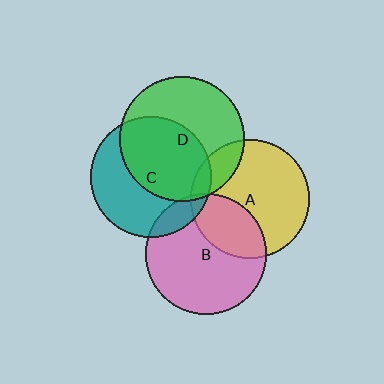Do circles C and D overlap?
Yes.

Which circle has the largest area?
Circle D (green).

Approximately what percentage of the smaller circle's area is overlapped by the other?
Approximately 50%.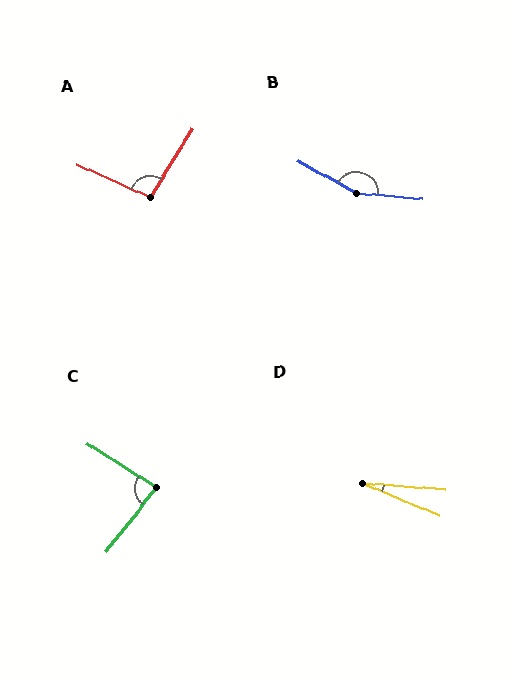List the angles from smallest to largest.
D (18°), C (84°), A (97°), B (156°).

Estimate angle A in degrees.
Approximately 97 degrees.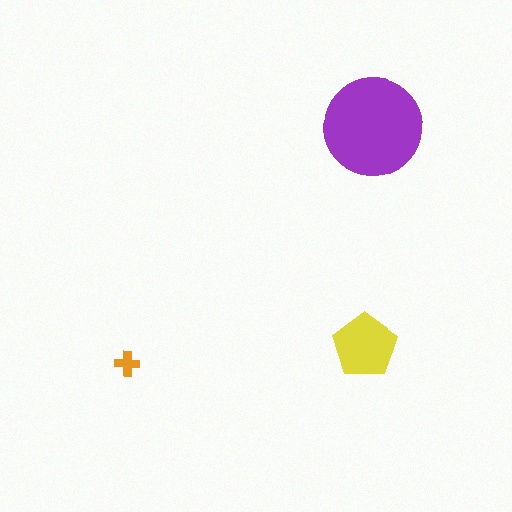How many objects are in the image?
There are 3 objects in the image.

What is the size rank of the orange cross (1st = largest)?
3rd.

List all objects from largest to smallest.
The purple circle, the yellow pentagon, the orange cross.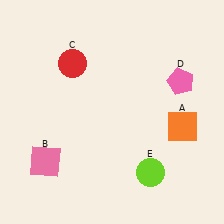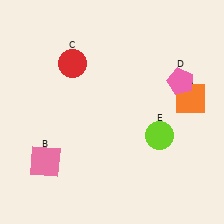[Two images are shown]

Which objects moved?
The objects that moved are: the orange square (A), the lime circle (E).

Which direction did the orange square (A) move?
The orange square (A) moved up.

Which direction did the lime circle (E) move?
The lime circle (E) moved up.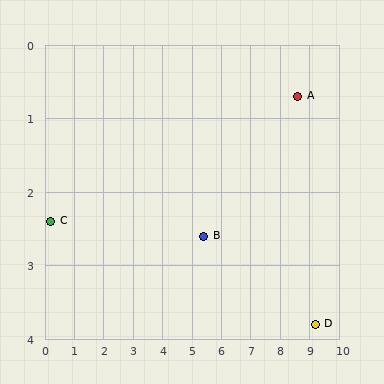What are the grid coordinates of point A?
Point A is at approximately (8.6, 0.7).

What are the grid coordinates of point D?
Point D is at approximately (9.2, 3.8).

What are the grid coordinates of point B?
Point B is at approximately (5.4, 2.6).